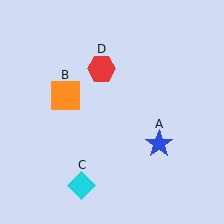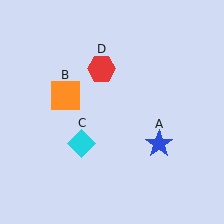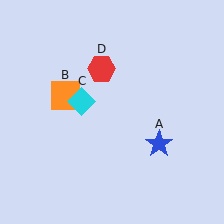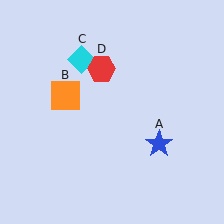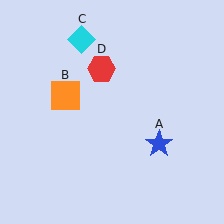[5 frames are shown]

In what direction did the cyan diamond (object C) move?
The cyan diamond (object C) moved up.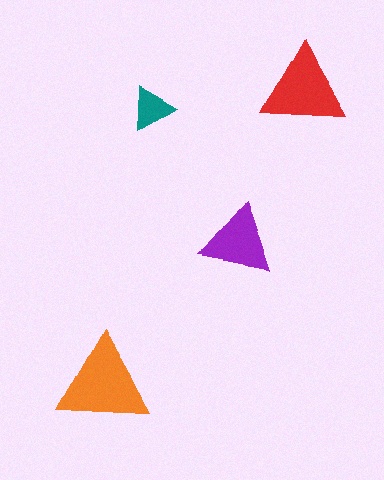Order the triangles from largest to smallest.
the orange one, the red one, the purple one, the teal one.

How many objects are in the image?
There are 4 objects in the image.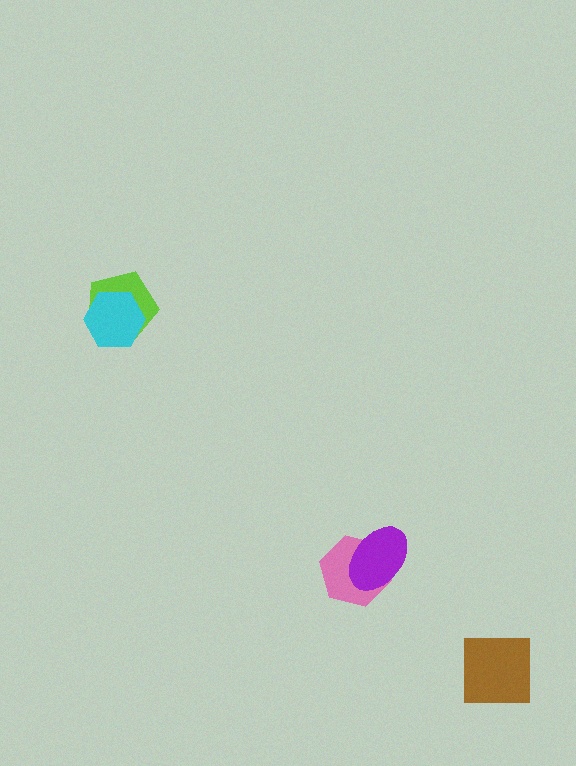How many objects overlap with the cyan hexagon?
1 object overlaps with the cyan hexagon.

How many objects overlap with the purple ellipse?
1 object overlaps with the purple ellipse.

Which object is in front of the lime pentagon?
The cyan hexagon is in front of the lime pentagon.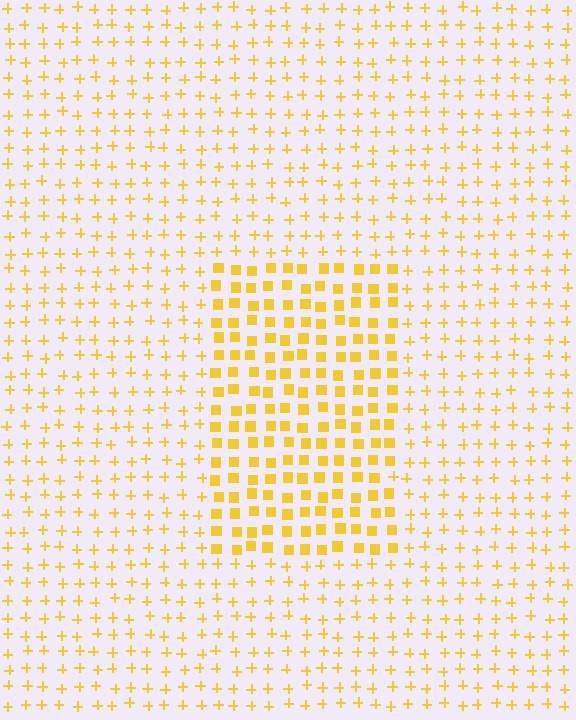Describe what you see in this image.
The image is filled with small yellow elements arranged in a uniform grid. A rectangle-shaped region contains squares, while the surrounding area contains plus signs. The boundary is defined purely by the change in element shape.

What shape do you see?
I see a rectangle.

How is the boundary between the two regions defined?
The boundary is defined by a change in element shape: squares inside vs. plus signs outside. All elements share the same color and spacing.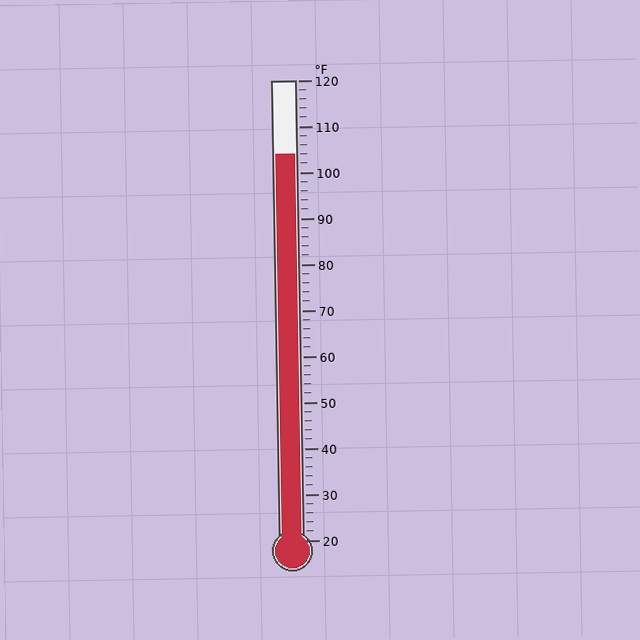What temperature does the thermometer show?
The thermometer shows approximately 104°F.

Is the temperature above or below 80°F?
The temperature is above 80°F.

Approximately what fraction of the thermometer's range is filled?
The thermometer is filled to approximately 85% of its range.